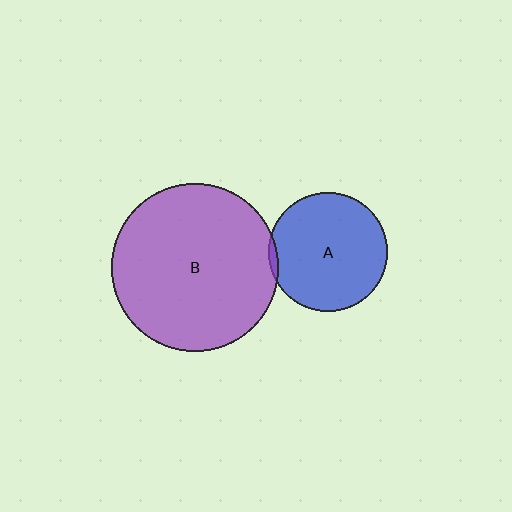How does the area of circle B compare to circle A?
Approximately 2.0 times.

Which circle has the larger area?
Circle B (purple).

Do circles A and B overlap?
Yes.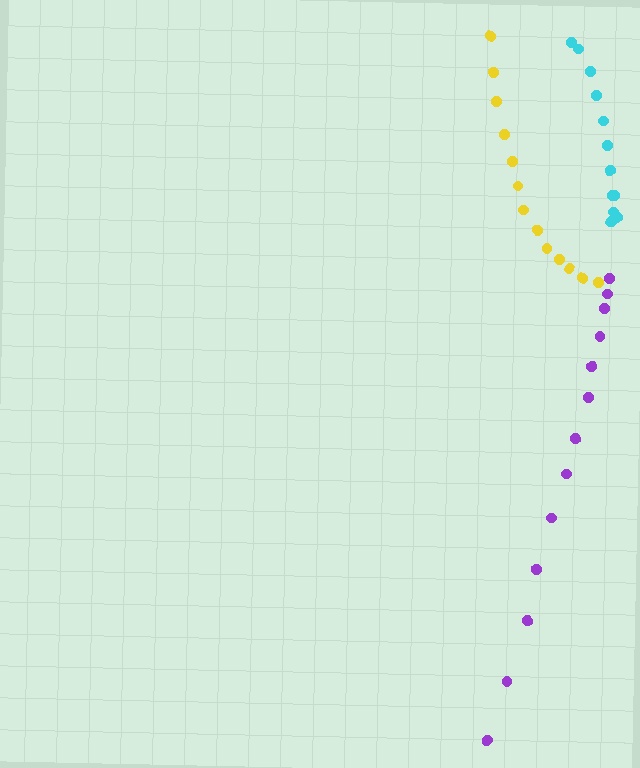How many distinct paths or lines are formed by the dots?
There are 3 distinct paths.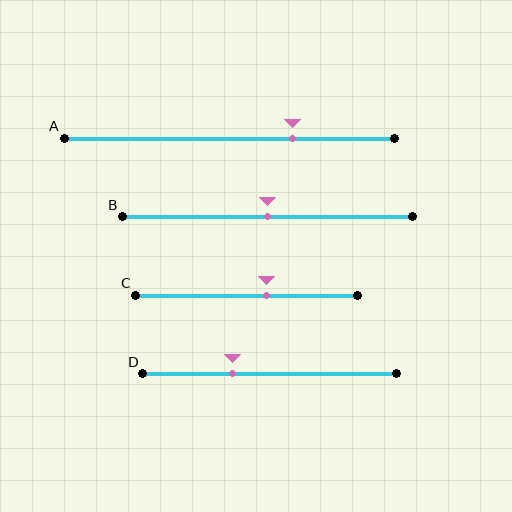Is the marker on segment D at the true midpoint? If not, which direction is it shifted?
No, the marker on segment D is shifted to the left by about 15% of the segment length.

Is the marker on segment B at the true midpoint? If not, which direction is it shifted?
Yes, the marker on segment B is at the true midpoint.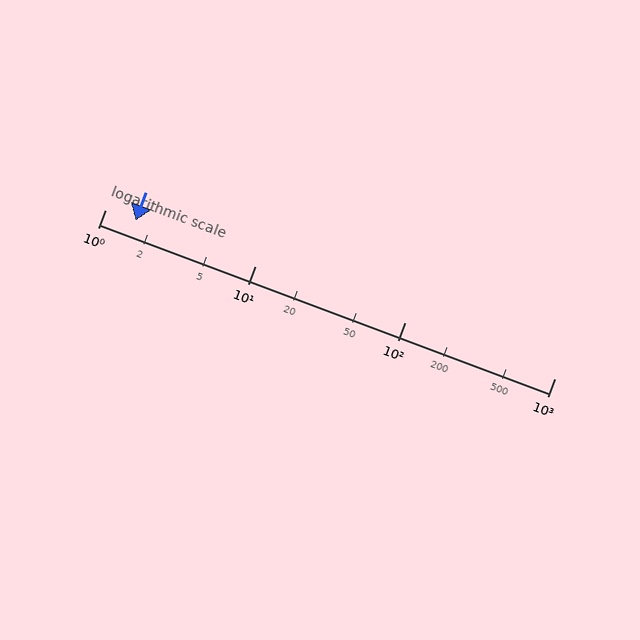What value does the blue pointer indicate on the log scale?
The pointer indicates approximately 1.6.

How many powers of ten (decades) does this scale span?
The scale spans 3 decades, from 1 to 1000.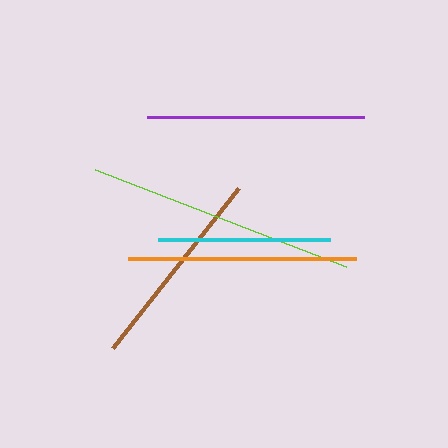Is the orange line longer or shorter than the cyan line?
The orange line is longer than the cyan line.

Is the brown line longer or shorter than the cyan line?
The brown line is longer than the cyan line.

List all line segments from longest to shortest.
From longest to shortest: lime, orange, purple, brown, cyan.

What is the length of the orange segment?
The orange segment is approximately 227 pixels long.